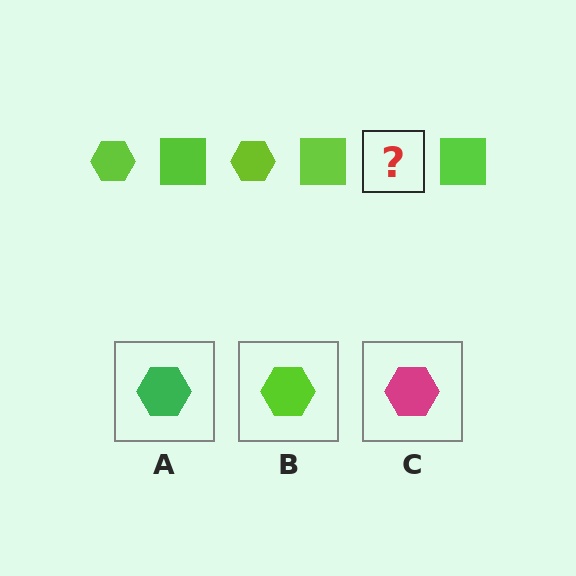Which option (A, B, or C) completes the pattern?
B.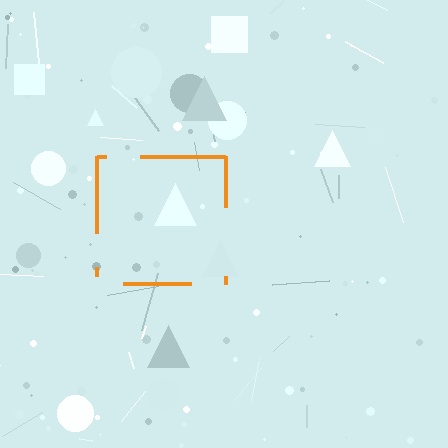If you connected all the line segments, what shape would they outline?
They would outline a square.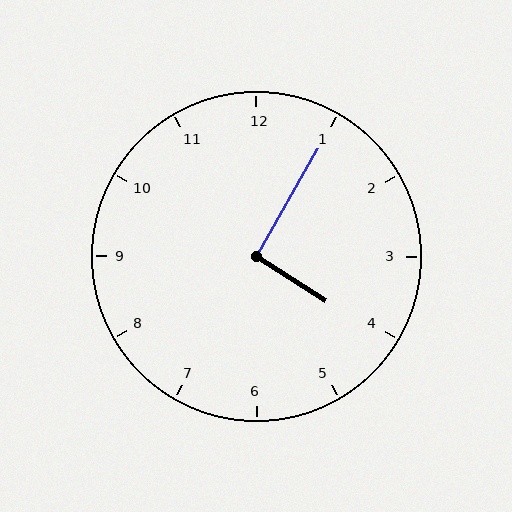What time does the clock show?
4:05.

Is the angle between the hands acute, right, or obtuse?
It is right.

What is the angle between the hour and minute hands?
Approximately 92 degrees.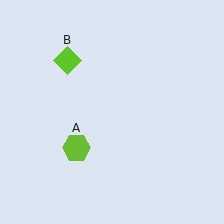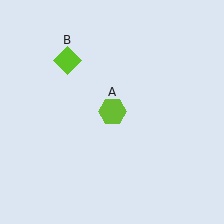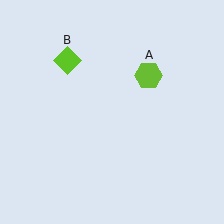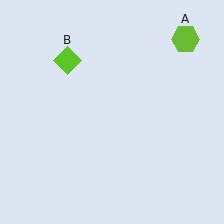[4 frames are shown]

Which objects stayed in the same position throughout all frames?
Lime diamond (object B) remained stationary.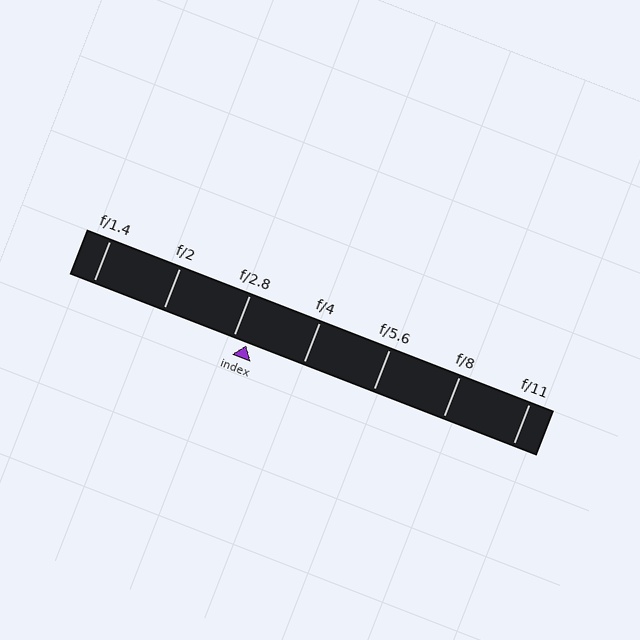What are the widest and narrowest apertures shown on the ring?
The widest aperture shown is f/1.4 and the narrowest is f/11.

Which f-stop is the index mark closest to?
The index mark is closest to f/2.8.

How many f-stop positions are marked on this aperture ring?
There are 7 f-stop positions marked.